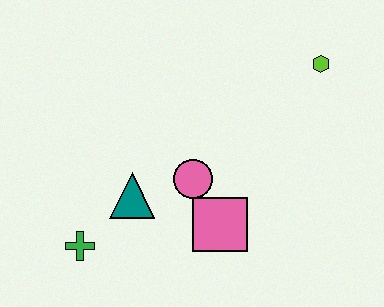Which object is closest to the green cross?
The teal triangle is closest to the green cross.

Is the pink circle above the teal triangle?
Yes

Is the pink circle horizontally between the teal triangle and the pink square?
Yes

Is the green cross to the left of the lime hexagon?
Yes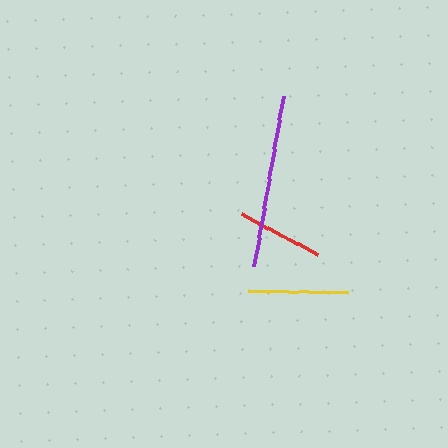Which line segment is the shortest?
The red line is the shortest at approximately 87 pixels.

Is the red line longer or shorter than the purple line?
The purple line is longer than the red line.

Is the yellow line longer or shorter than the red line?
The yellow line is longer than the red line.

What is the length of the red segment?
The red segment is approximately 87 pixels long.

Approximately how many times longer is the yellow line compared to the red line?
The yellow line is approximately 1.2 times the length of the red line.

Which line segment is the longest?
The purple line is the longest at approximately 173 pixels.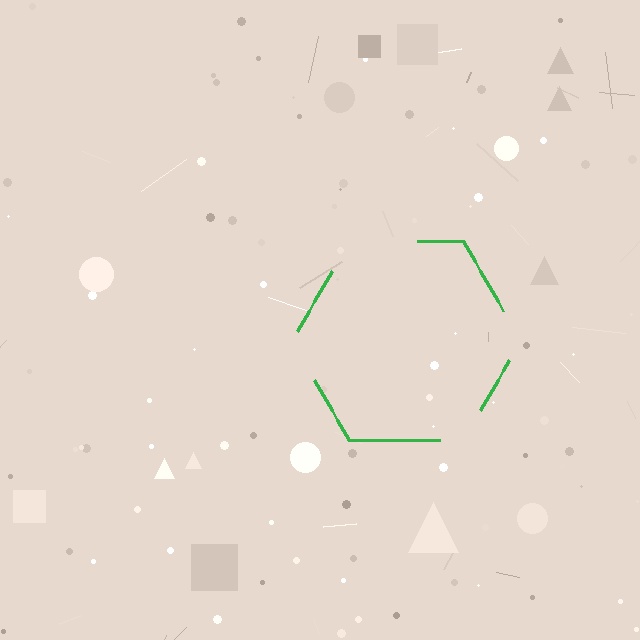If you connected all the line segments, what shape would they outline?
They would outline a hexagon.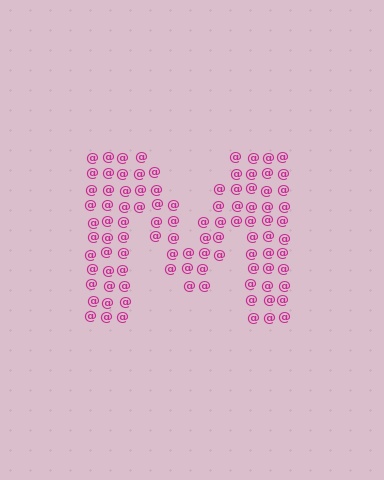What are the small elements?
The small elements are at signs.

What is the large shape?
The large shape is the letter M.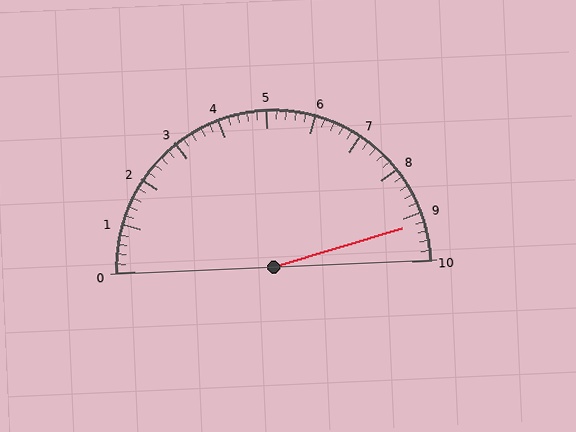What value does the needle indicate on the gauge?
The needle indicates approximately 9.2.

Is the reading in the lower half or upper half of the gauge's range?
The reading is in the upper half of the range (0 to 10).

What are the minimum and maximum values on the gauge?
The gauge ranges from 0 to 10.